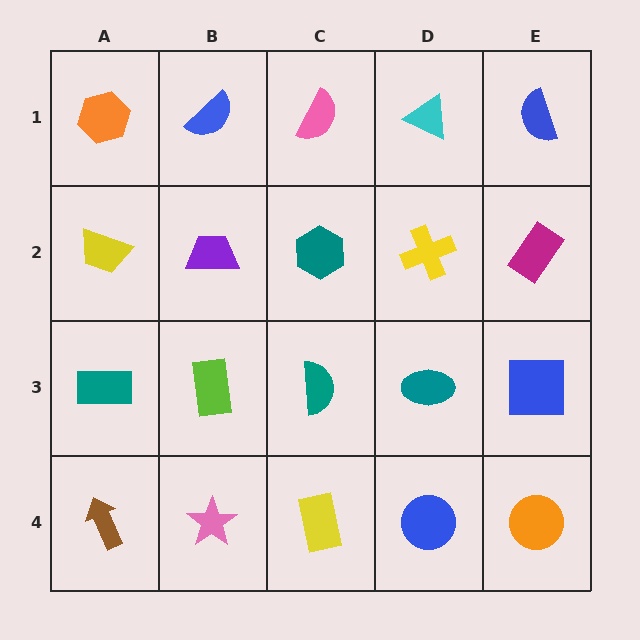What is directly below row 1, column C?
A teal hexagon.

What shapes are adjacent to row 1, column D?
A yellow cross (row 2, column D), a pink semicircle (row 1, column C), a blue semicircle (row 1, column E).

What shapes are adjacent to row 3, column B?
A purple trapezoid (row 2, column B), a pink star (row 4, column B), a teal rectangle (row 3, column A), a teal semicircle (row 3, column C).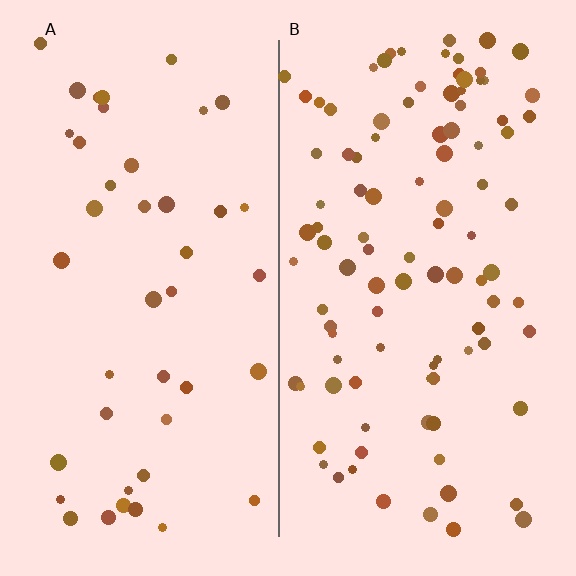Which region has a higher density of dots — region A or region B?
B (the right).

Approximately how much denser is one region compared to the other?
Approximately 2.3× — region B over region A.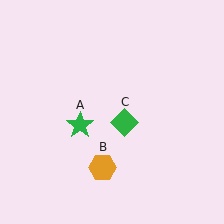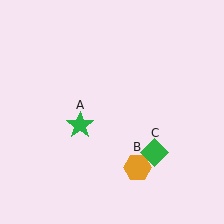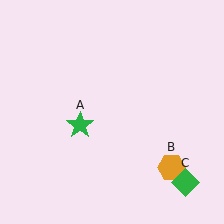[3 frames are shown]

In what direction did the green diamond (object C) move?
The green diamond (object C) moved down and to the right.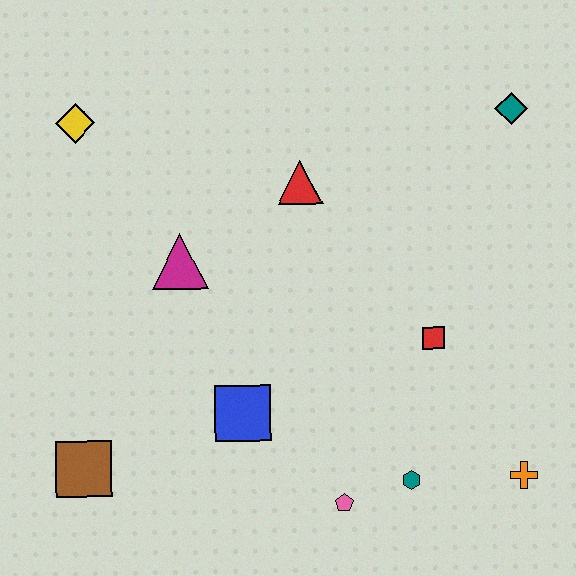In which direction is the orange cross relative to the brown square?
The orange cross is to the right of the brown square.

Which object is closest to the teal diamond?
The red triangle is closest to the teal diamond.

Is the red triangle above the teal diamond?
No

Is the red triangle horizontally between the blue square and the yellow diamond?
No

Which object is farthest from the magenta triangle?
The orange cross is farthest from the magenta triangle.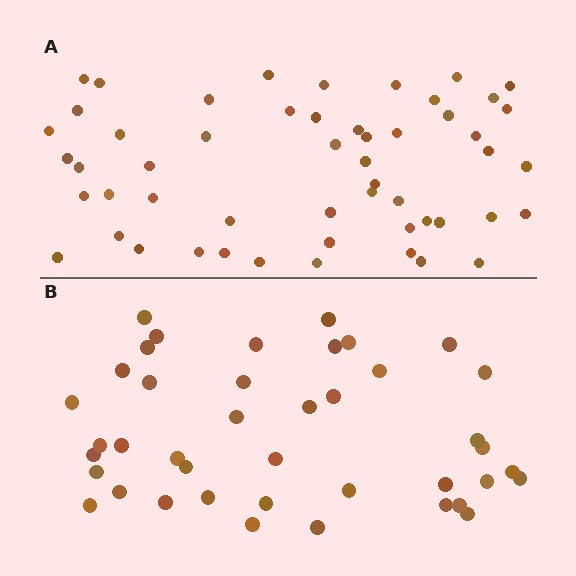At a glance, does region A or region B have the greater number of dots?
Region A (the top region) has more dots.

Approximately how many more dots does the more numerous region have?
Region A has roughly 12 or so more dots than region B.